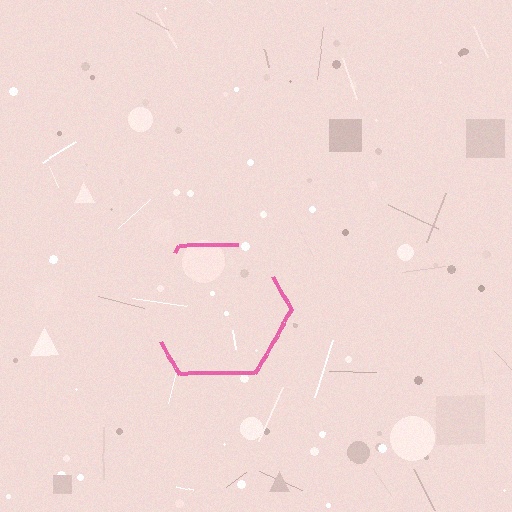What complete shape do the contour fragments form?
The contour fragments form a hexagon.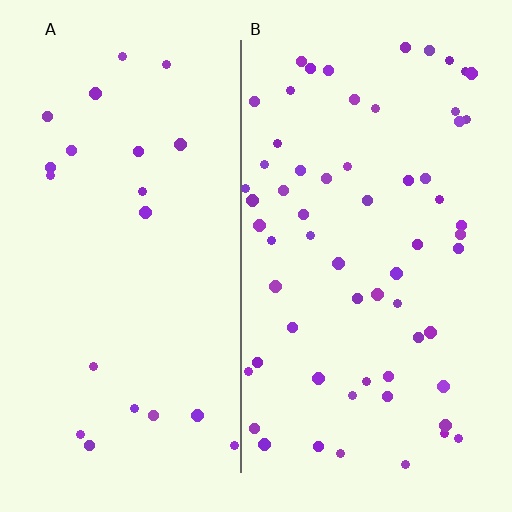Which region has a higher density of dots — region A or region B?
B (the right).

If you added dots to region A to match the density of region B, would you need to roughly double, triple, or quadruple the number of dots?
Approximately triple.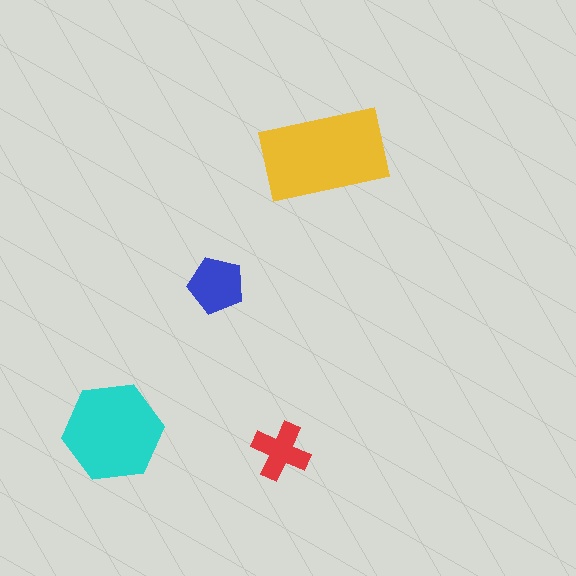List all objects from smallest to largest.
The red cross, the blue pentagon, the cyan hexagon, the yellow rectangle.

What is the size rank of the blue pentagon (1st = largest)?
3rd.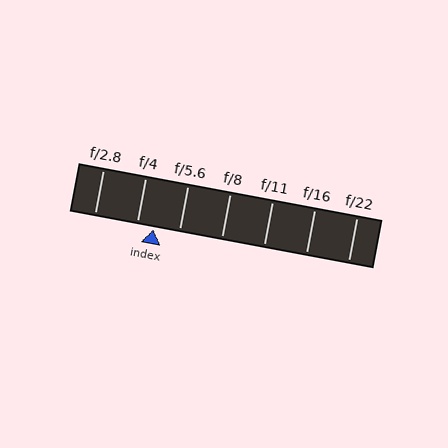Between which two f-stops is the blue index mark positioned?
The index mark is between f/4 and f/5.6.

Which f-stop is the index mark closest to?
The index mark is closest to f/4.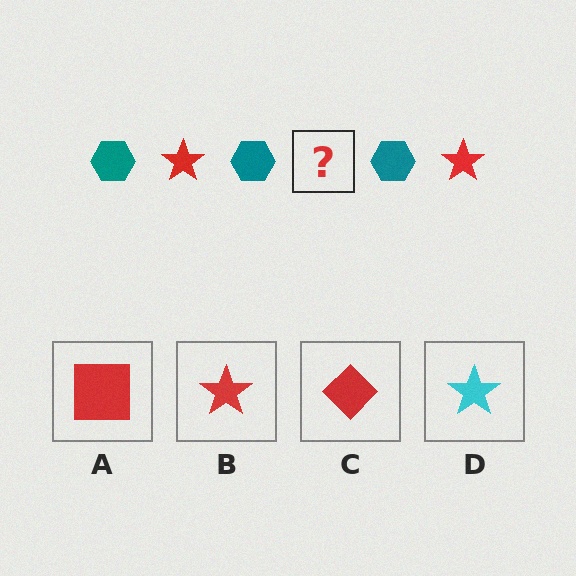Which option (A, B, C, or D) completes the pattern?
B.